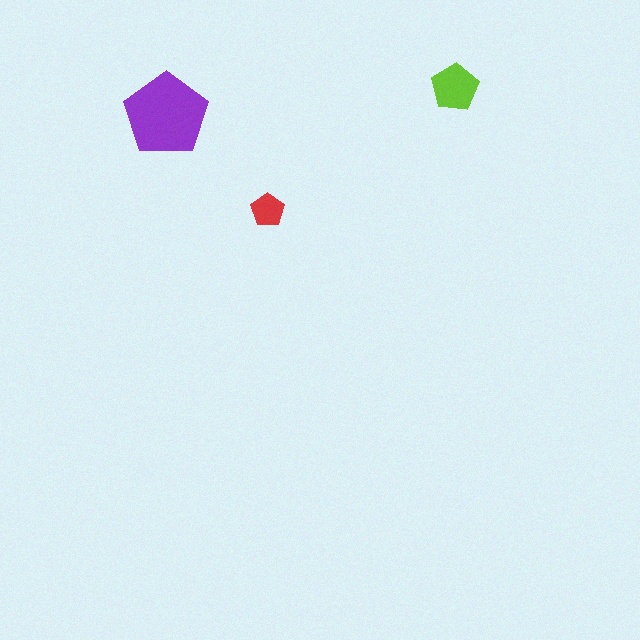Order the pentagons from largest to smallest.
the purple one, the lime one, the red one.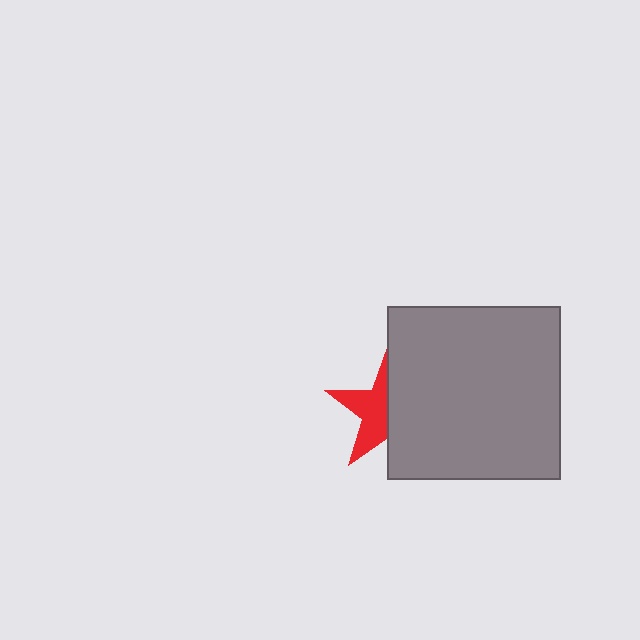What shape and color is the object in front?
The object in front is a gray rectangle.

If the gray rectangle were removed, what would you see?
You would see the complete red star.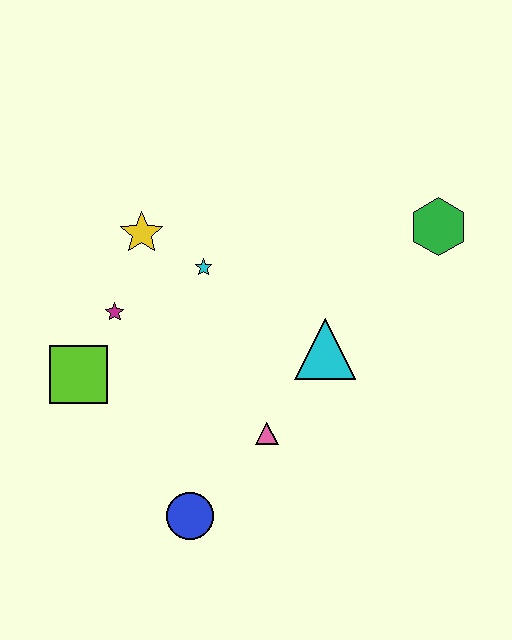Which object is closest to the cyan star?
The yellow star is closest to the cyan star.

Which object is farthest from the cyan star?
The blue circle is farthest from the cyan star.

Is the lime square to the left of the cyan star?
Yes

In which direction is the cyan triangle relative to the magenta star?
The cyan triangle is to the right of the magenta star.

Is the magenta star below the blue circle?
No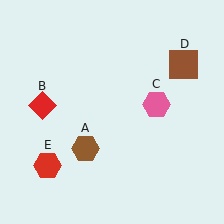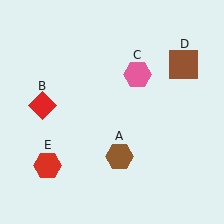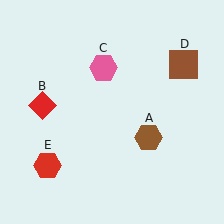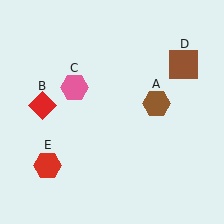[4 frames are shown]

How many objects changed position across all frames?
2 objects changed position: brown hexagon (object A), pink hexagon (object C).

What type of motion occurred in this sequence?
The brown hexagon (object A), pink hexagon (object C) rotated counterclockwise around the center of the scene.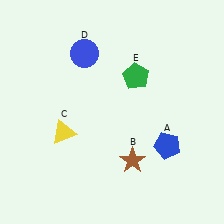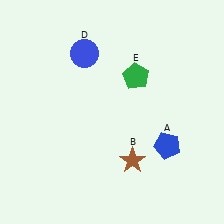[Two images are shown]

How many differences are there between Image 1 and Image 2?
There is 1 difference between the two images.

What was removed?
The yellow triangle (C) was removed in Image 2.